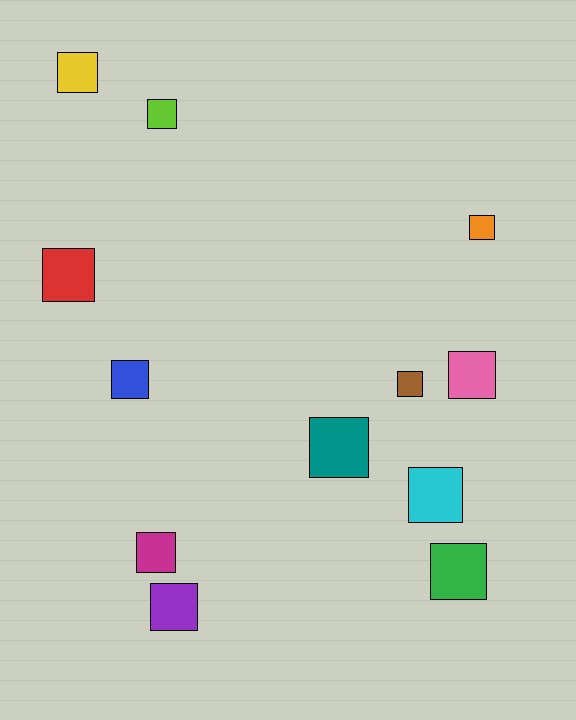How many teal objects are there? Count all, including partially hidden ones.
There is 1 teal object.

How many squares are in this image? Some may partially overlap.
There are 12 squares.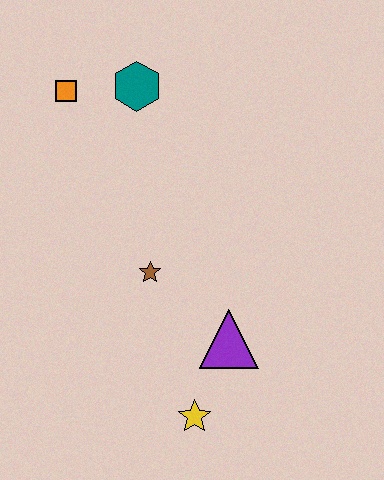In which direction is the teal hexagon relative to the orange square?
The teal hexagon is to the right of the orange square.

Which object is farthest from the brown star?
The orange square is farthest from the brown star.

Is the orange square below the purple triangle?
No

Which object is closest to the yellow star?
The purple triangle is closest to the yellow star.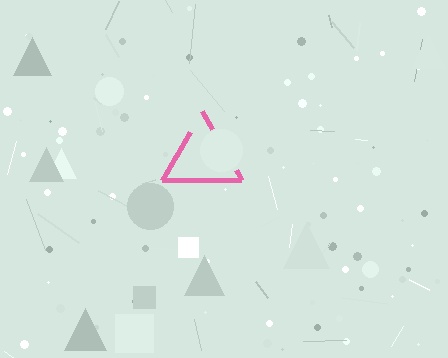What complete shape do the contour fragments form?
The contour fragments form a triangle.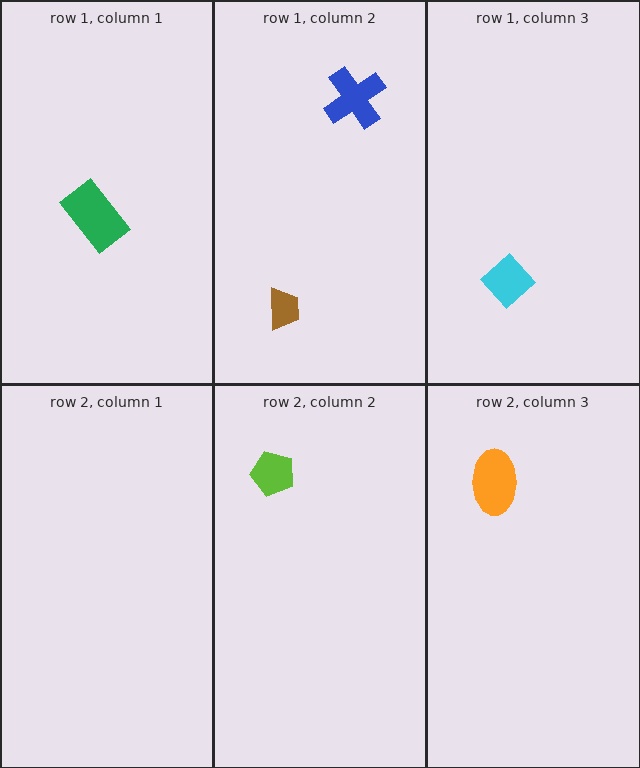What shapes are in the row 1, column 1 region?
The green rectangle.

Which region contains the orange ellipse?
The row 2, column 3 region.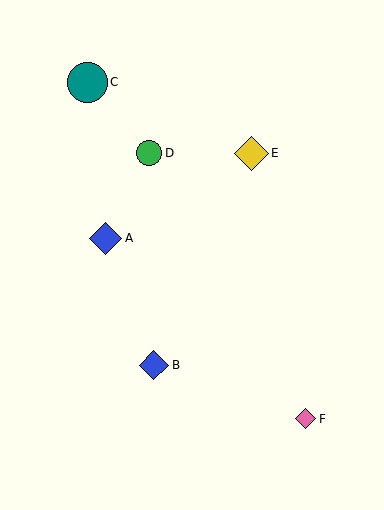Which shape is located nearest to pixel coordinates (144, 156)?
The green circle (labeled D) at (149, 153) is nearest to that location.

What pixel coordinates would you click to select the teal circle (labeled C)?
Click at (87, 82) to select the teal circle C.